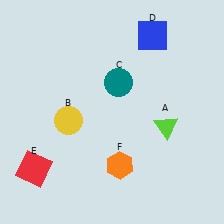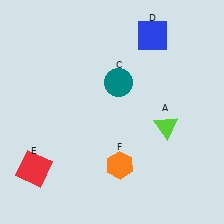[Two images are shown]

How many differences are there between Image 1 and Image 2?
There is 1 difference between the two images.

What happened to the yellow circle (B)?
The yellow circle (B) was removed in Image 2. It was in the bottom-left area of Image 1.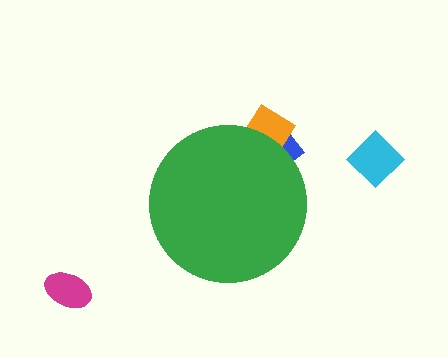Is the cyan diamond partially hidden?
No, the cyan diamond is fully visible.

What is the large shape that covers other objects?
A green circle.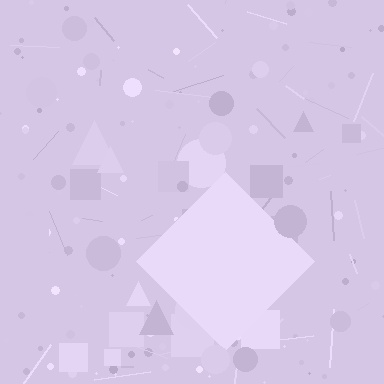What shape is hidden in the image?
A diamond is hidden in the image.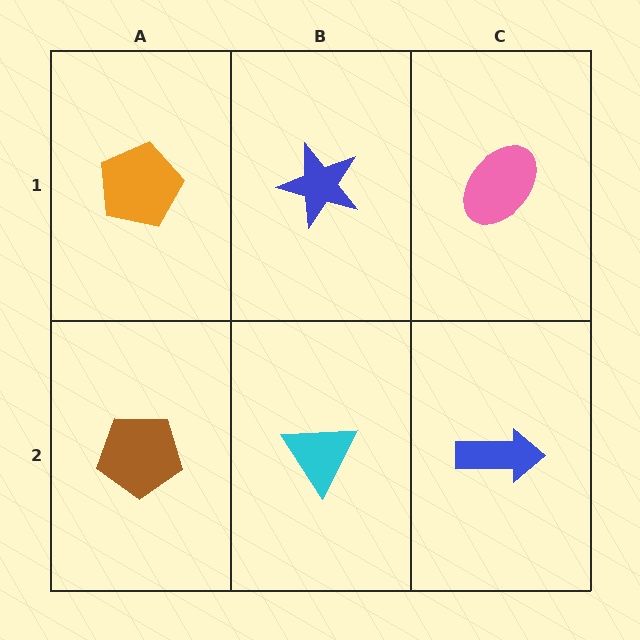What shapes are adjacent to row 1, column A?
A brown pentagon (row 2, column A), a blue star (row 1, column B).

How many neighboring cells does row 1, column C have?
2.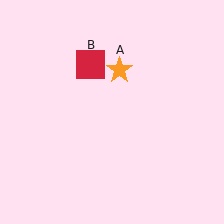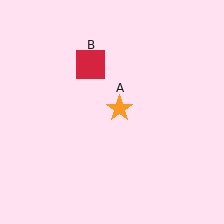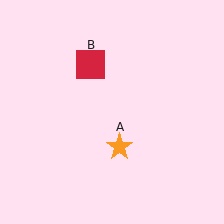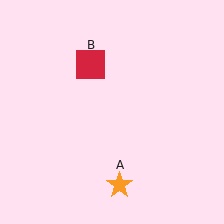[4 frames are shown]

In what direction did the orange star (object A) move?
The orange star (object A) moved down.